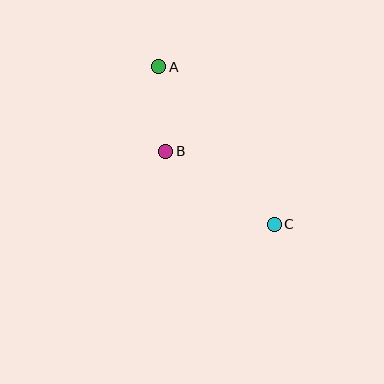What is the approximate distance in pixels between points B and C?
The distance between B and C is approximately 131 pixels.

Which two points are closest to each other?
Points A and B are closest to each other.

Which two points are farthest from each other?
Points A and C are farthest from each other.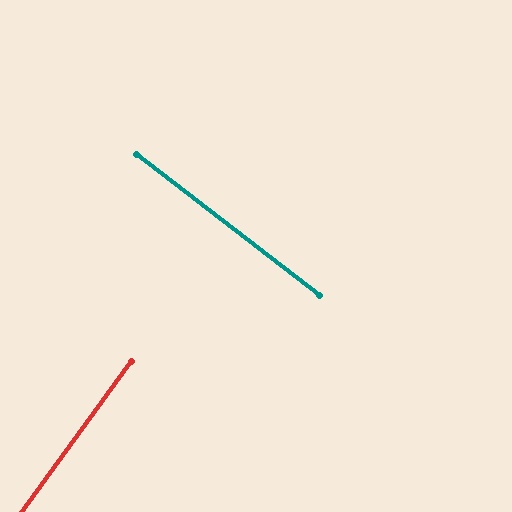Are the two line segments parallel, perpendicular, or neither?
Perpendicular — they meet at approximately 89°.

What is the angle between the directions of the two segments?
Approximately 89 degrees.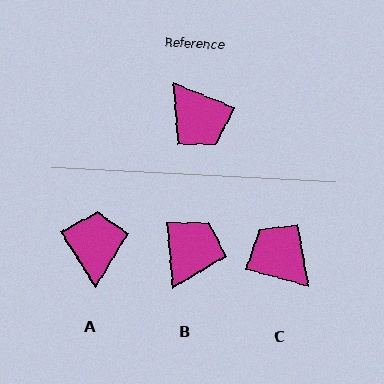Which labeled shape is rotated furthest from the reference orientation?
C, about 173 degrees away.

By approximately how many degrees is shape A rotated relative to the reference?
Approximately 145 degrees counter-clockwise.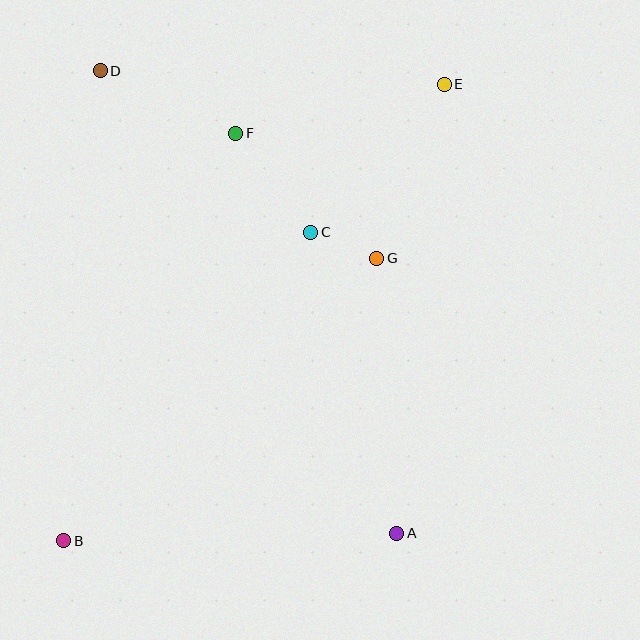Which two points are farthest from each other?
Points B and E are farthest from each other.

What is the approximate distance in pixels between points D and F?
The distance between D and F is approximately 149 pixels.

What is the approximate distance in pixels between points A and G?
The distance between A and G is approximately 276 pixels.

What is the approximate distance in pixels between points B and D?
The distance between B and D is approximately 471 pixels.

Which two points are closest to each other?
Points C and G are closest to each other.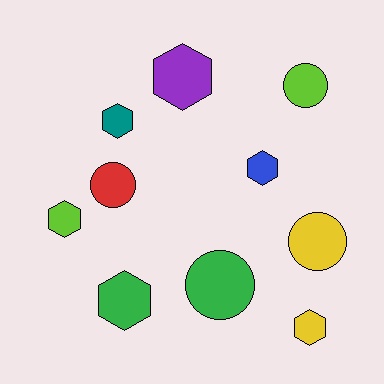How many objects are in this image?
There are 10 objects.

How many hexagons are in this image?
There are 6 hexagons.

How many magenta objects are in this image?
There are no magenta objects.